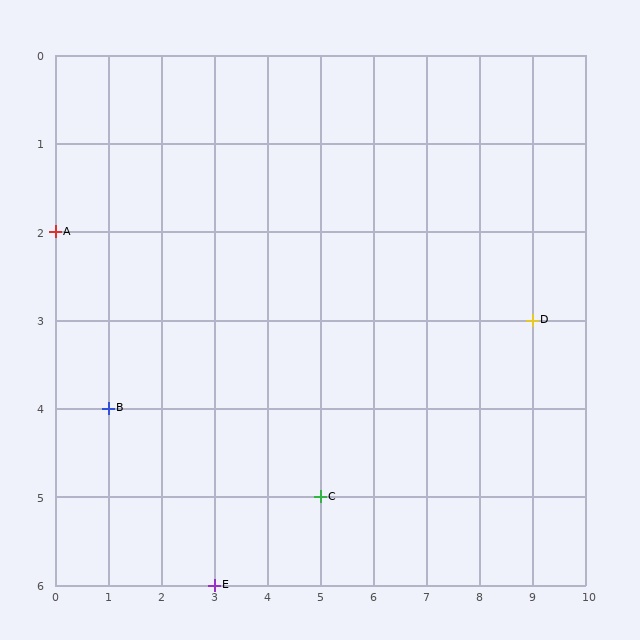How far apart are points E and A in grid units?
Points E and A are 3 columns and 4 rows apart (about 5.0 grid units diagonally).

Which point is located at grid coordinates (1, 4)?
Point B is at (1, 4).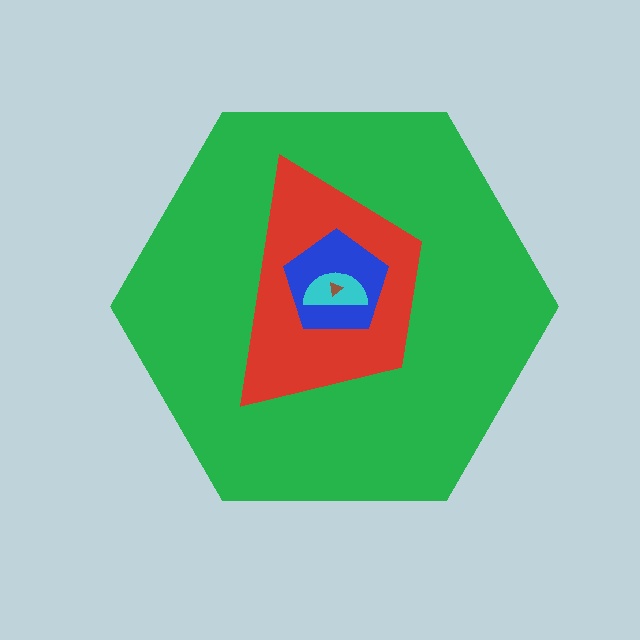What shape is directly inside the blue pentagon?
The cyan semicircle.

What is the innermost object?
The brown triangle.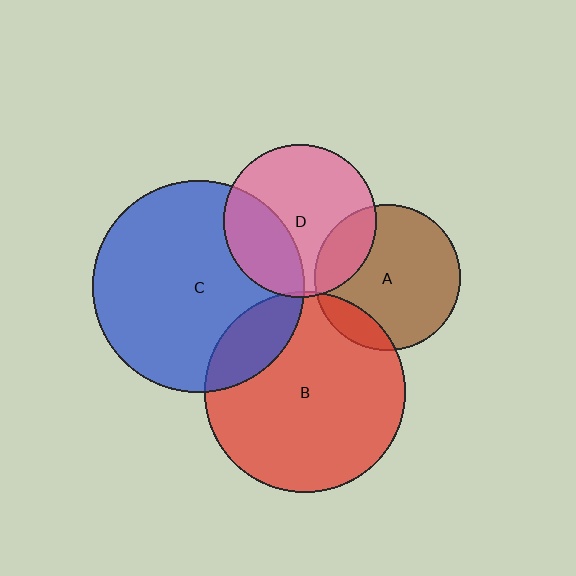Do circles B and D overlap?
Yes.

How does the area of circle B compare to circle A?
Approximately 1.9 times.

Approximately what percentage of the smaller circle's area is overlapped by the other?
Approximately 5%.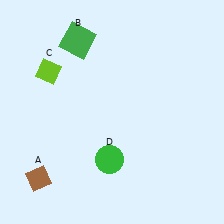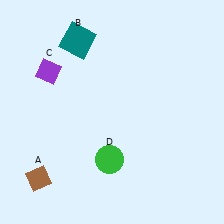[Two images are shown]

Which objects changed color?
B changed from green to teal. C changed from lime to purple.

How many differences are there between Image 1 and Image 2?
There are 2 differences between the two images.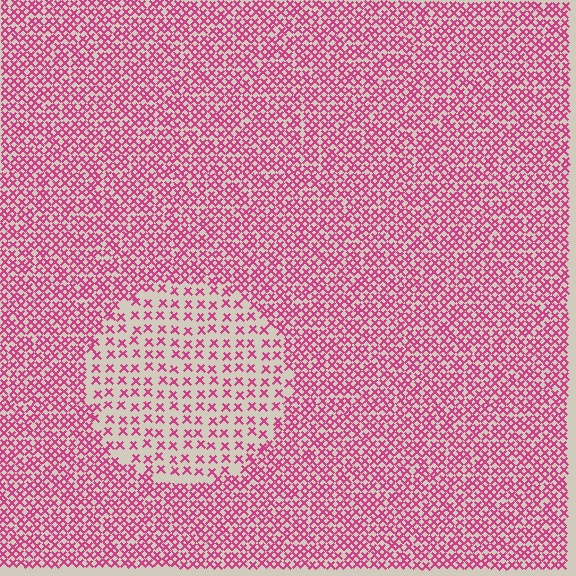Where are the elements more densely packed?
The elements are more densely packed outside the circle boundary.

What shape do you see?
I see a circle.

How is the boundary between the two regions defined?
The boundary is defined by a change in element density (approximately 2.2x ratio). All elements are the same color, size, and shape.